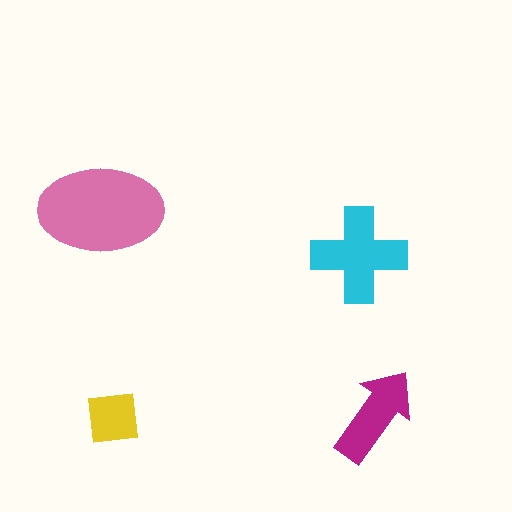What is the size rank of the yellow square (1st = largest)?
4th.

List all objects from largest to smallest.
The pink ellipse, the cyan cross, the magenta arrow, the yellow square.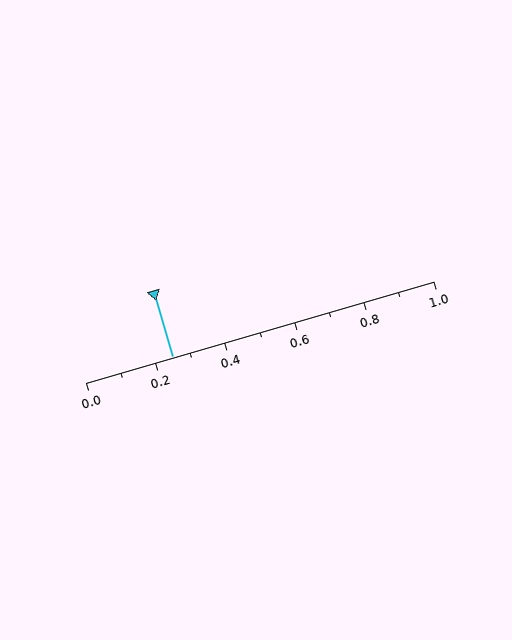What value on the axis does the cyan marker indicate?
The marker indicates approximately 0.25.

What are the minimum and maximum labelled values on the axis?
The axis runs from 0.0 to 1.0.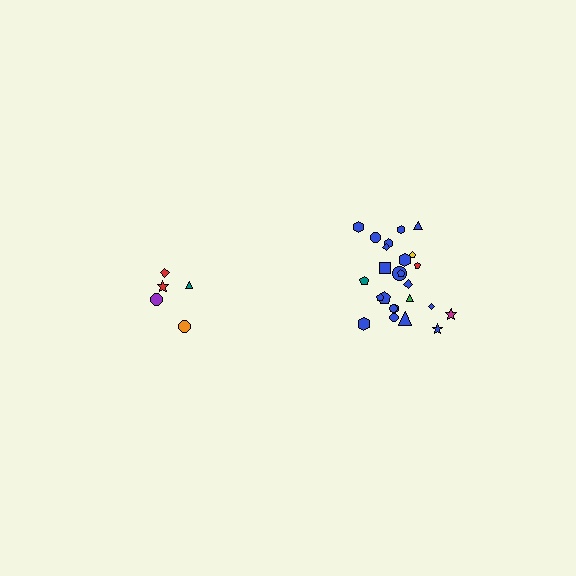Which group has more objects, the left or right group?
The right group.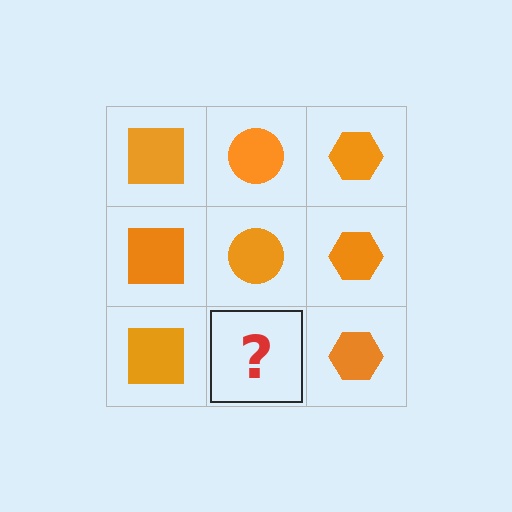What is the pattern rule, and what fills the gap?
The rule is that each column has a consistent shape. The gap should be filled with an orange circle.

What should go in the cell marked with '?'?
The missing cell should contain an orange circle.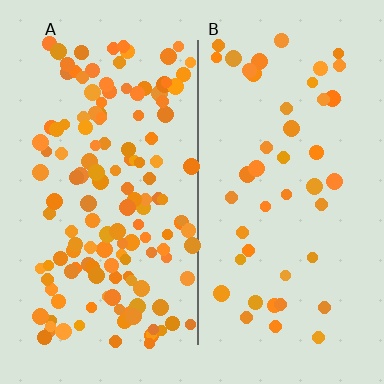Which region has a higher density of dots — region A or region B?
A (the left).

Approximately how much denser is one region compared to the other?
Approximately 3.2× — region A over region B.